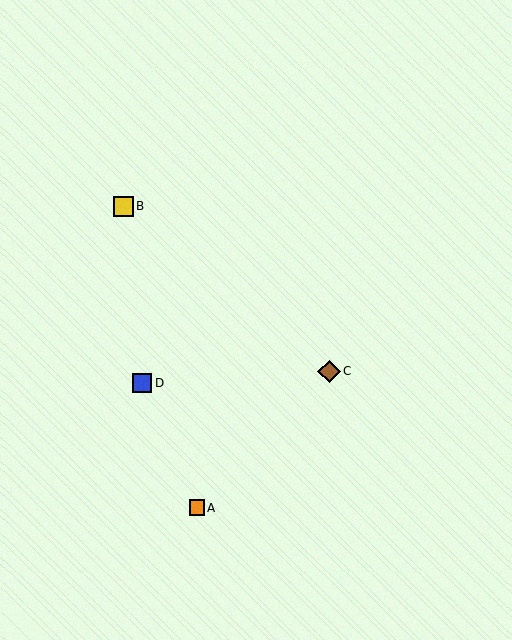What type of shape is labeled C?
Shape C is a brown diamond.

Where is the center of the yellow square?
The center of the yellow square is at (123, 207).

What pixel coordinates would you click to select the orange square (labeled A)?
Click at (197, 508) to select the orange square A.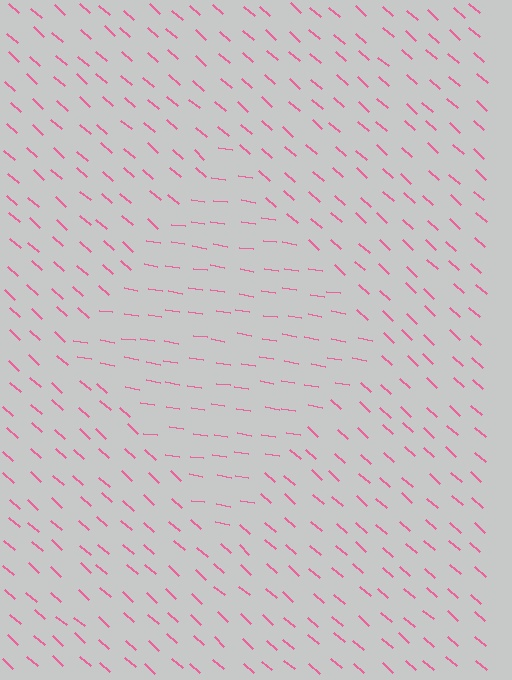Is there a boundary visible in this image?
Yes, there is a texture boundary formed by a change in line orientation.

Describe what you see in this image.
The image is filled with small pink line segments. A diamond region in the image has lines oriented differently from the surrounding lines, creating a visible texture boundary.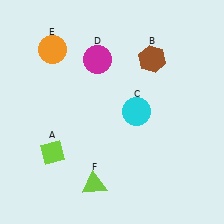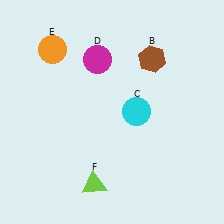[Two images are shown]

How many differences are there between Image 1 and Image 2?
There is 1 difference between the two images.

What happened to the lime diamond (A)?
The lime diamond (A) was removed in Image 2. It was in the bottom-left area of Image 1.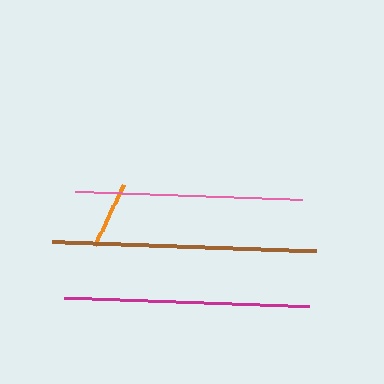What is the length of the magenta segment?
The magenta segment is approximately 245 pixels long.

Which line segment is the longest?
The brown line is the longest at approximately 263 pixels.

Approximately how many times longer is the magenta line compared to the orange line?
The magenta line is approximately 3.6 times the length of the orange line.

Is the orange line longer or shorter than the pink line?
The pink line is longer than the orange line.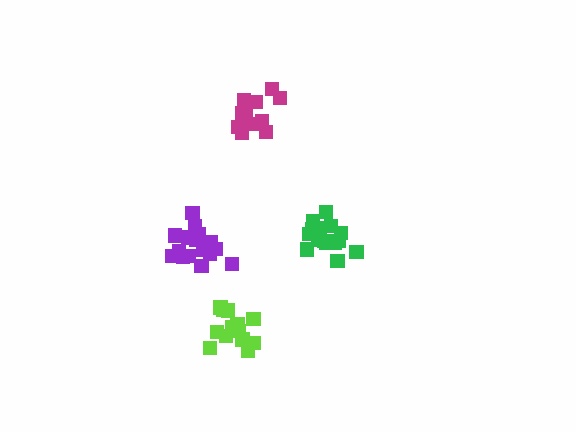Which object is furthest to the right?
The green cluster is rightmost.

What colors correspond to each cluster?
The clusters are colored: purple, magenta, lime, green.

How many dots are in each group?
Group 1: 17 dots, Group 2: 15 dots, Group 3: 14 dots, Group 4: 18 dots (64 total).